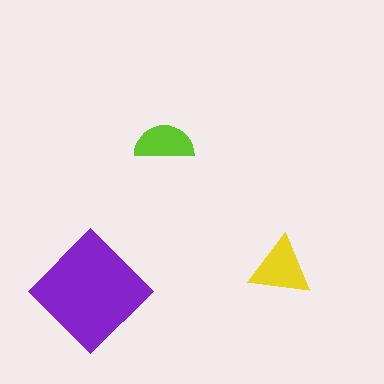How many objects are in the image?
There are 3 objects in the image.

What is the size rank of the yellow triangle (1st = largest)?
2nd.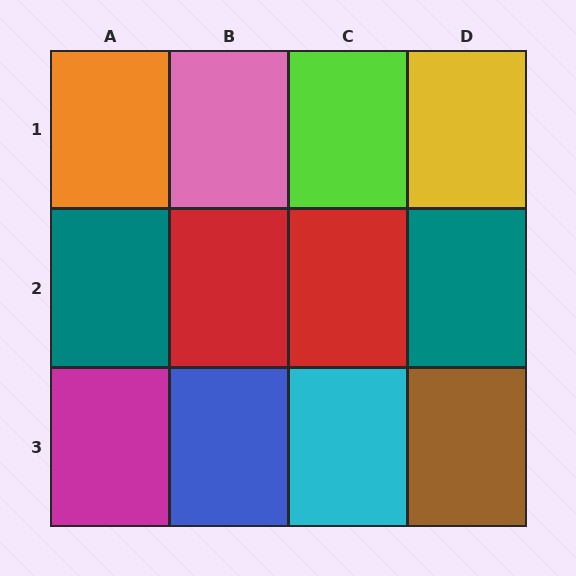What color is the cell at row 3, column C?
Cyan.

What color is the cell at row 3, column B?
Blue.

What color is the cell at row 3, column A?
Magenta.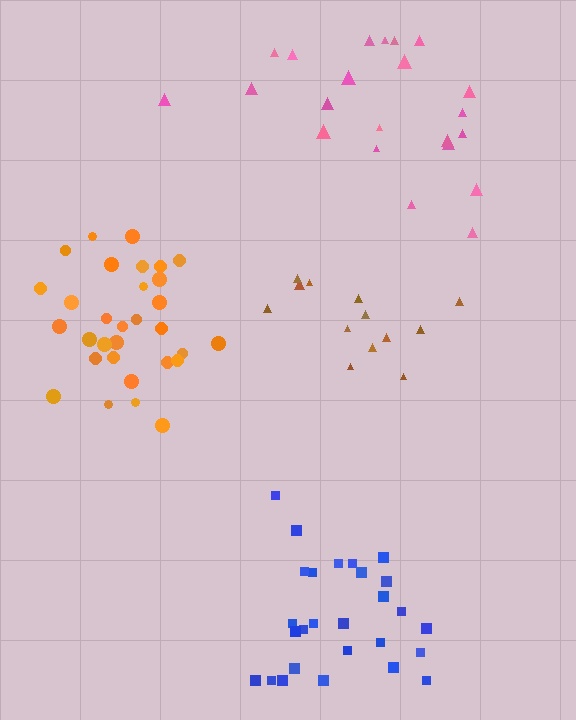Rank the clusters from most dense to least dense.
orange, blue, brown, pink.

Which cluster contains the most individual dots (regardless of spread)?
Orange (31).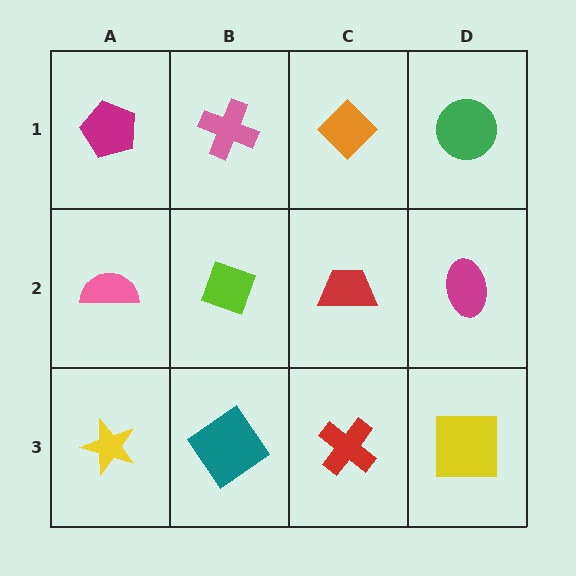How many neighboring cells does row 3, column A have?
2.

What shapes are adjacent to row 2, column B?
A pink cross (row 1, column B), a teal diamond (row 3, column B), a pink semicircle (row 2, column A), a red trapezoid (row 2, column C).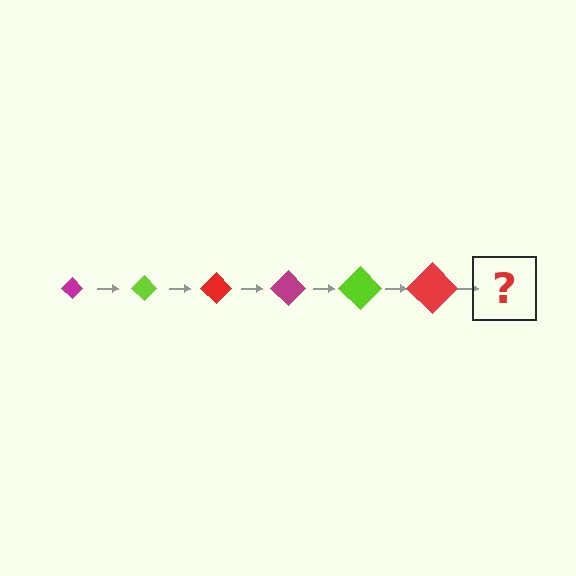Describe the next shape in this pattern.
It should be a magenta diamond, larger than the previous one.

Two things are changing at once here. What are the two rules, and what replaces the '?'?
The two rules are that the diamond grows larger each step and the color cycles through magenta, lime, and red. The '?' should be a magenta diamond, larger than the previous one.